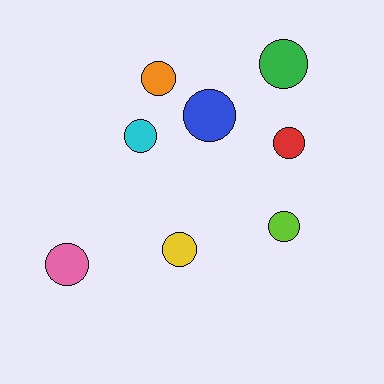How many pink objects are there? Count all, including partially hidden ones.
There is 1 pink object.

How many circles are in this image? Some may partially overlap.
There are 8 circles.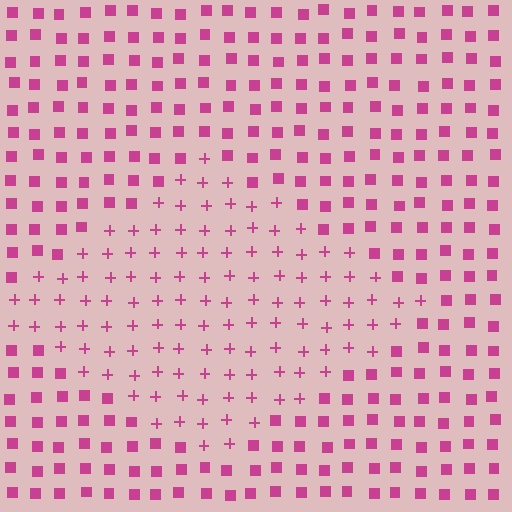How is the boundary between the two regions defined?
The boundary is defined by a change in element shape: plus signs inside vs. squares outside. All elements share the same color and spacing.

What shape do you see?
I see a diamond.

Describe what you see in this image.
The image is filled with small magenta elements arranged in a uniform grid. A diamond-shaped region contains plus signs, while the surrounding area contains squares. The boundary is defined purely by the change in element shape.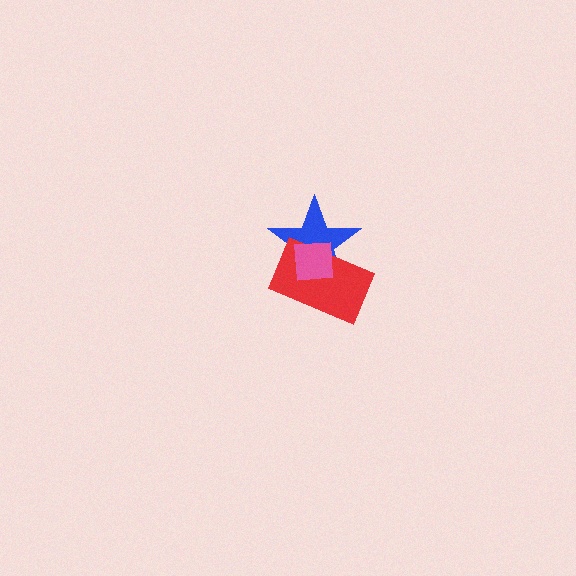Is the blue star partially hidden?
Yes, it is partially covered by another shape.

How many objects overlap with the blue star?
2 objects overlap with the blue star.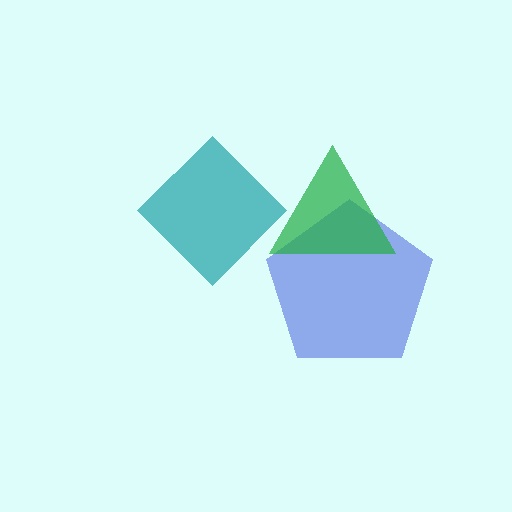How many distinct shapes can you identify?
There are 3 distinct shapes: a blue pentagon, a teal diamond, a green triangle.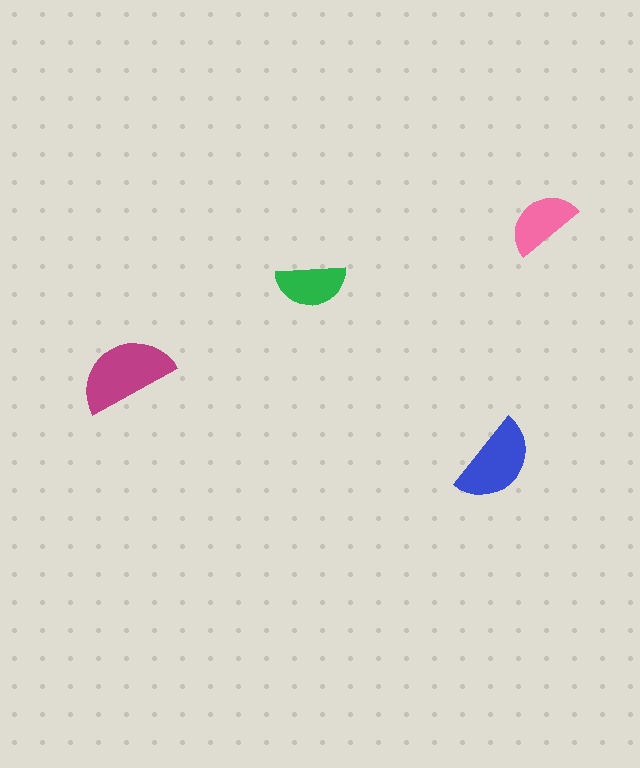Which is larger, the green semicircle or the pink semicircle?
The pink one.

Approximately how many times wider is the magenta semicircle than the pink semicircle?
About 1.5 times wider.